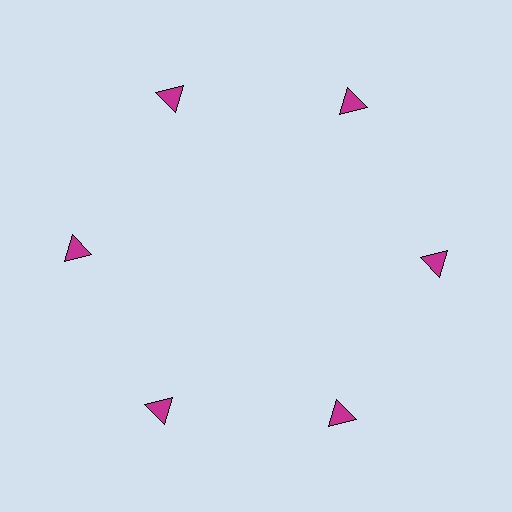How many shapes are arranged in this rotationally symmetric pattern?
There are 6 shapes, arranged in 6 groups of 1.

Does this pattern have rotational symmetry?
Yes, this pattern has 6-fold rotational symmetry. It looks the same after rotating 60 degrees around the center.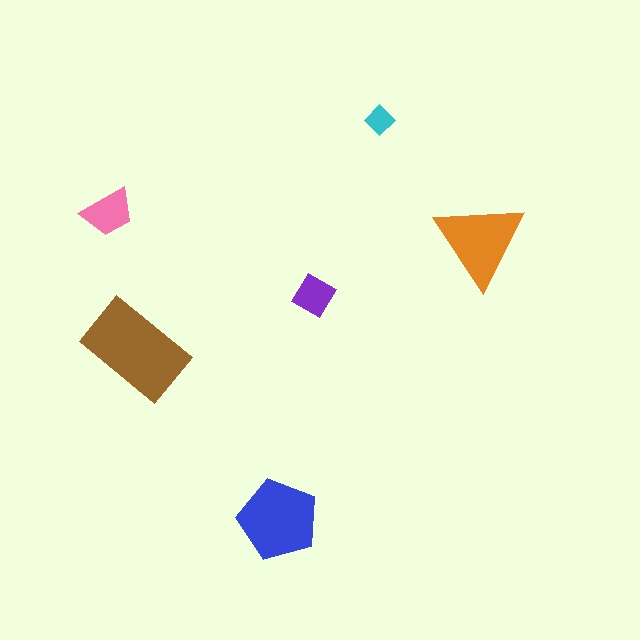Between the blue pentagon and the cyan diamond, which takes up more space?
The blue pentagon.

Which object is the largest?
The brown rectangle.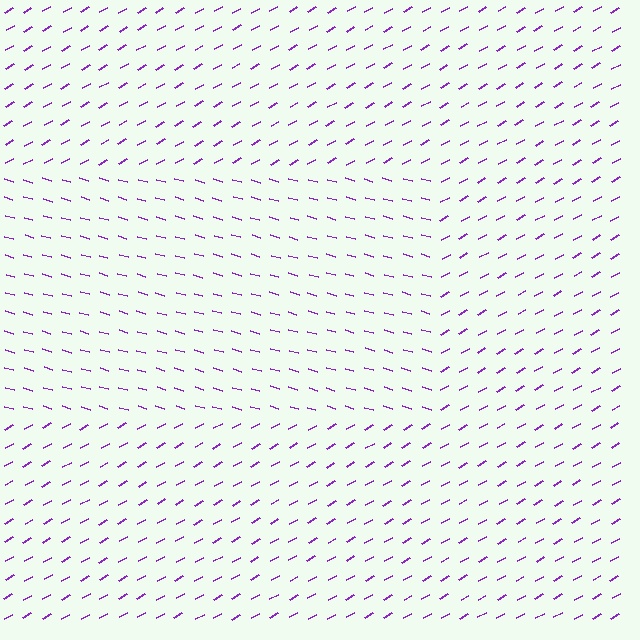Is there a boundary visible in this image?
Yes, there is a texture boundary formed by a change in line orientation.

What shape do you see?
I see a rectangle.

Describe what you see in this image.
The image is filled with small purple line segments. A rectangle region in the image has lines oriented differently from the surrounding lines, creating a visible texture boundary.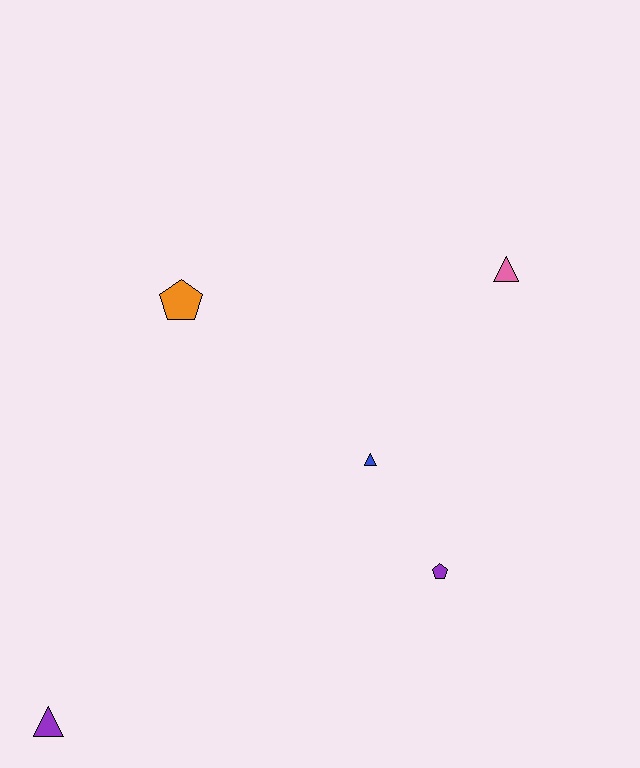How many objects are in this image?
There are 5 objects.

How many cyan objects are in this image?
There are no cyan objects.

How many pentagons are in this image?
There are 2 pentagons.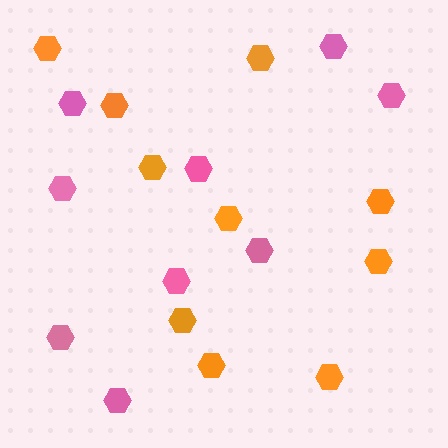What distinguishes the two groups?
There are 2 groups: one group of orange hexagons (10) and one group of pink hexagons (9).